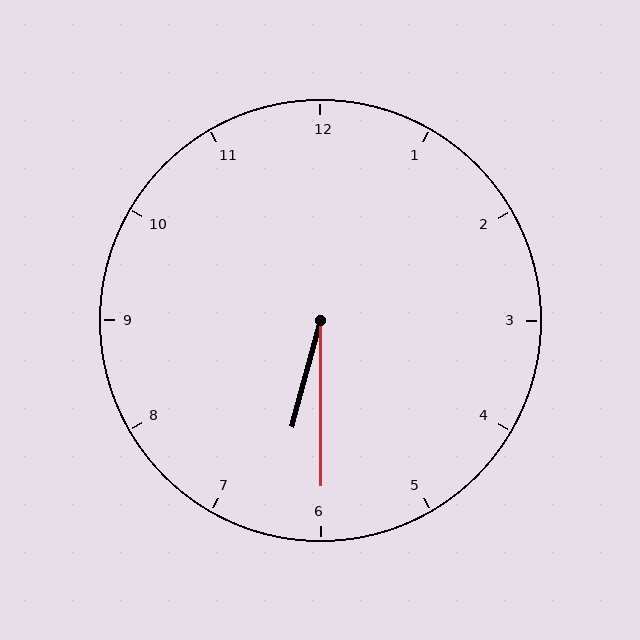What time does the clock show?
6:30.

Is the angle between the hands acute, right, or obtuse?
It is acute.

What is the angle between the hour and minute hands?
Approximately 15 degrees.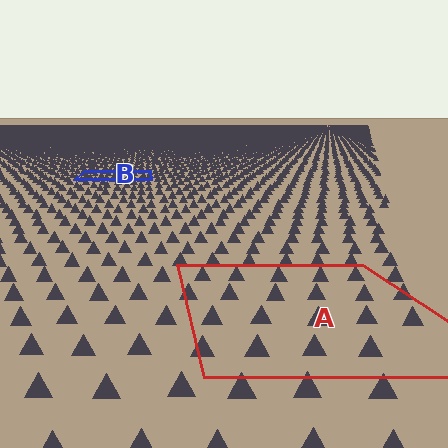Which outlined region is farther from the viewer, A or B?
Region B is farther from the viewer — the texture elements inside it appear smaller and more densely packed.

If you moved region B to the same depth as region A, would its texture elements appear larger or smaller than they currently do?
They would appear larger. At a closer depth, the same texture elements are projected at a bigger on-screen size.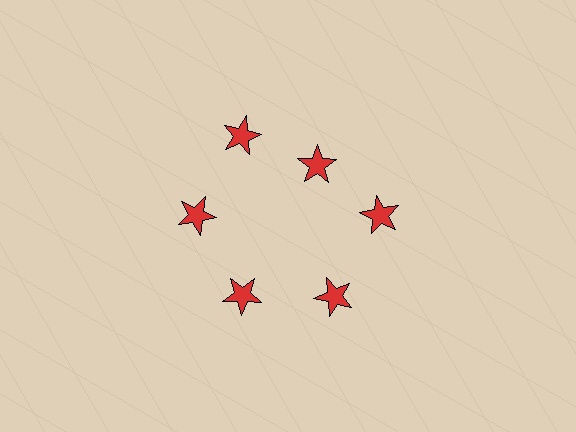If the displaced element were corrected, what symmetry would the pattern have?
It would have 6-fold rotational symmetry — the pattern would map onto itself every 60 degrees.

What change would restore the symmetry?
The symmetry would be restored by moving it outward, back onto the ring so that all 6 stars sit at equal angles and equal distance from the center.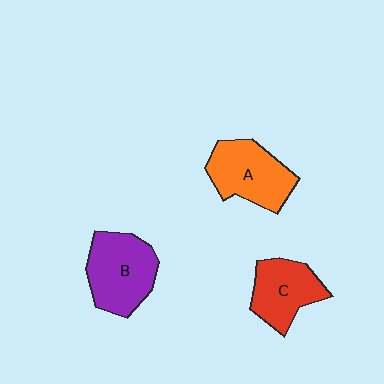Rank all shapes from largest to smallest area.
From largest to smallest: B (purple), A (orange), C (red).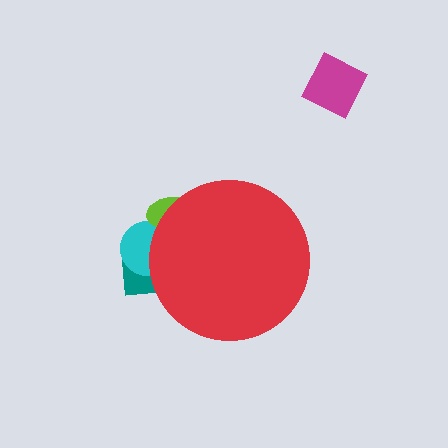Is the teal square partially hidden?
Yes, the teal square is partially hidden behind the red circle.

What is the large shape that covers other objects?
A red circle.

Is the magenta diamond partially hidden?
No, the magenta diamond is fully visible.